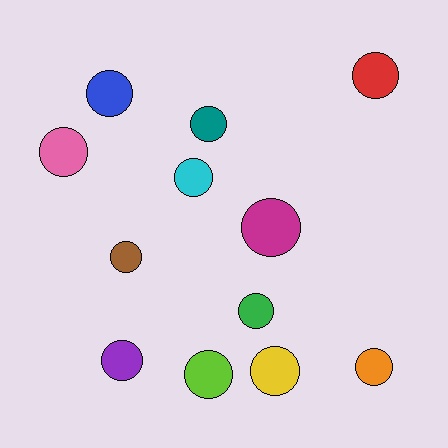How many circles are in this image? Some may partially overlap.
There are 12 circles.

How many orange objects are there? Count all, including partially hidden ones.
There is 1 orange object.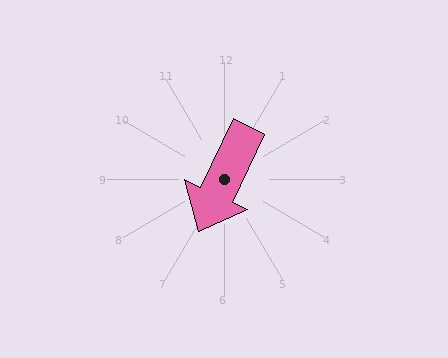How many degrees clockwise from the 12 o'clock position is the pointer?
Approximately 206 degrees.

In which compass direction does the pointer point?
Southwest.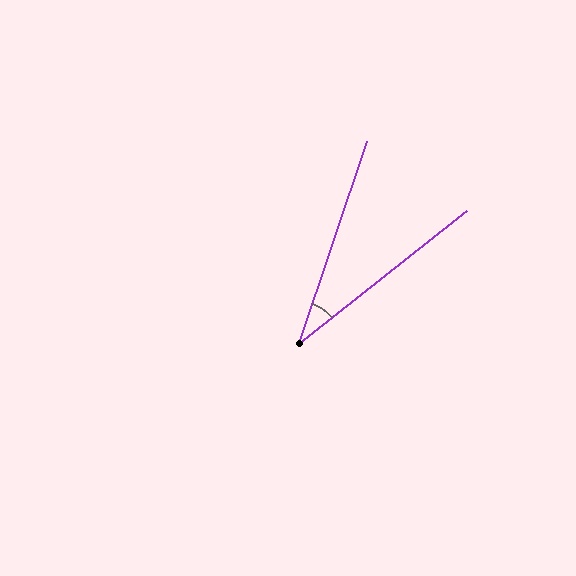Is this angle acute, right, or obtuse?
It is acute.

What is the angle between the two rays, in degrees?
Approximately 33 degrees.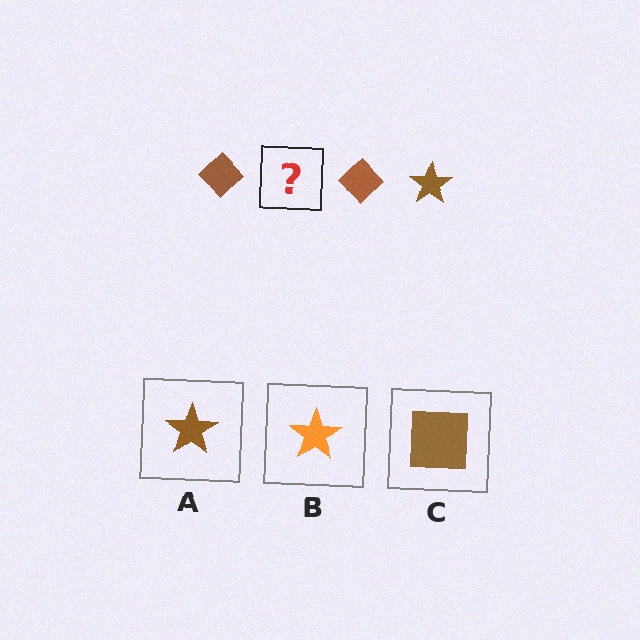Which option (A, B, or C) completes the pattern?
A.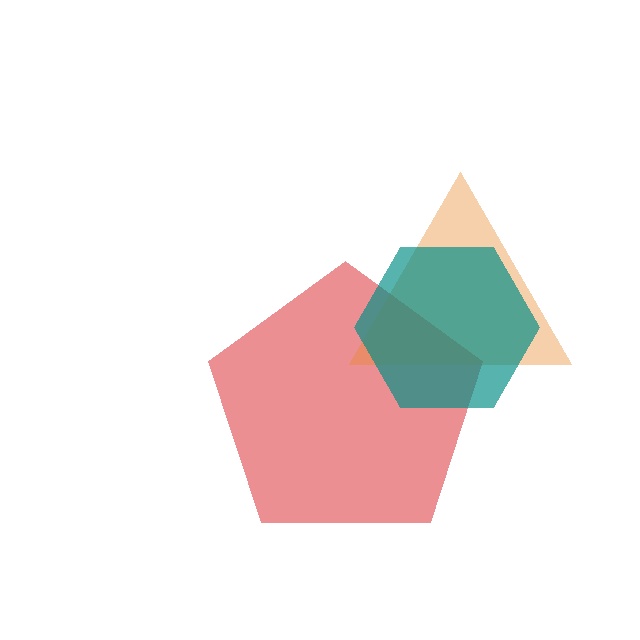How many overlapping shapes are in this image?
There are 3 overlapping shapes in the image.